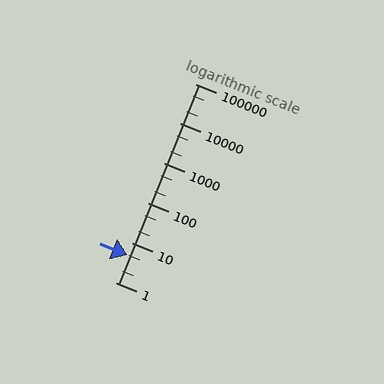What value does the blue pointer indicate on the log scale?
The pointer indicates approximately 4.9.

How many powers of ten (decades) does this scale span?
The scale spans 5 decades, from 1 to 100000.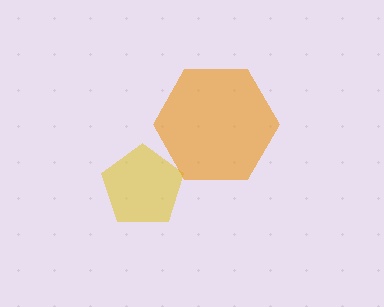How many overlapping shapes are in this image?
There are 2 overlapping shapes in the image.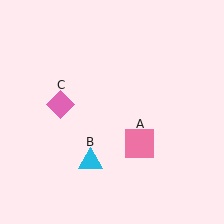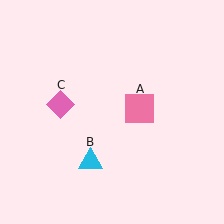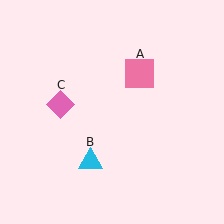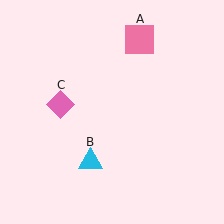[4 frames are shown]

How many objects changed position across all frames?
1 object changed position: pink square (object A).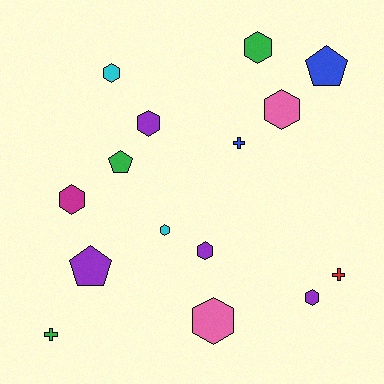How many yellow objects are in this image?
There are no yellow objects.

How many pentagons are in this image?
There are 3 pentagons.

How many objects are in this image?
There are 15 objects.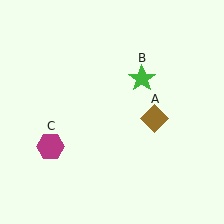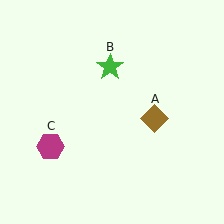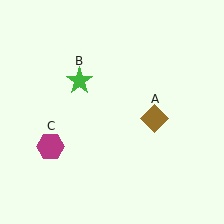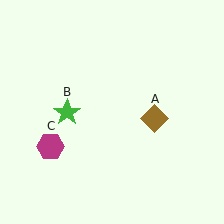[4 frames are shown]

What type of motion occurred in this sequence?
The green star (object B) rotated counterclockwise around the center of the scene.